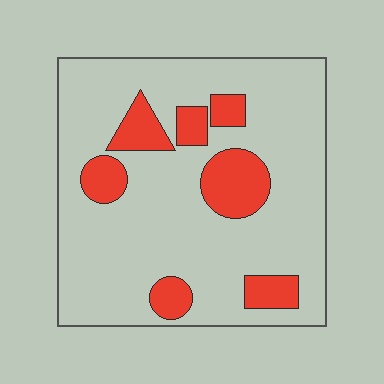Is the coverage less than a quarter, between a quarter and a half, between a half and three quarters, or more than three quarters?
Less than a quarter.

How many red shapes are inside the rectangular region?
7.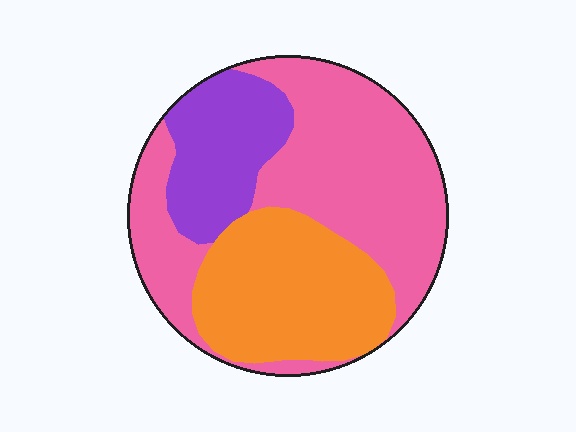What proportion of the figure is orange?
Orange takes up between a sixth and a third of the figure.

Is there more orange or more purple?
Orange.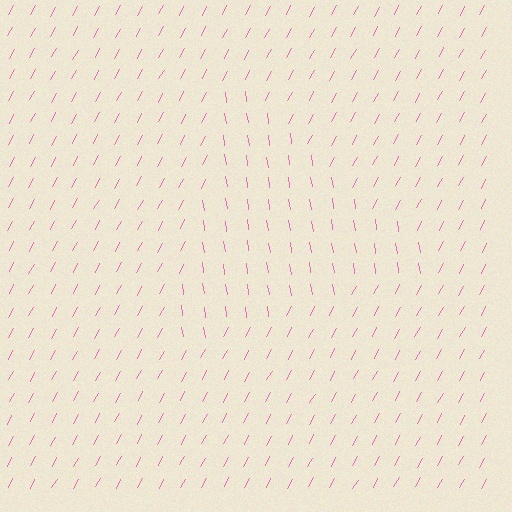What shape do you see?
I see a triangle.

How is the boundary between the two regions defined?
The boundary is defined purely by a change in line orientation (approximately 37 degrees difference). All lines are the same color and thickness.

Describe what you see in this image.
The image is filled with small pink line segments. A triangle region in the image has lines oriented differently from the surrounding lines, creating a visible texture boundary.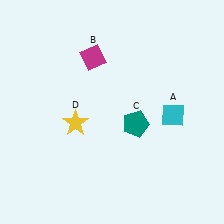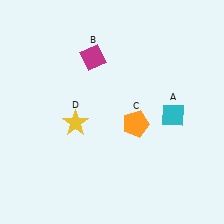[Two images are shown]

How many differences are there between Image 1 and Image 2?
There is 1 difference between the two images.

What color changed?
The pentagon (C) changed from teal in Image 1 to orange in Image 2.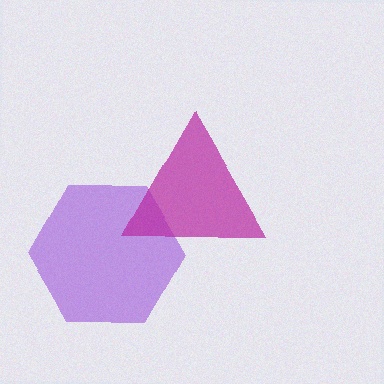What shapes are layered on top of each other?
The layered shapes are: a purple hexagon, a magenta triangle.